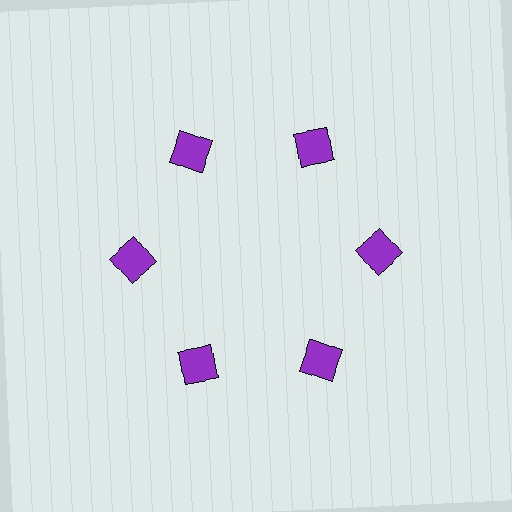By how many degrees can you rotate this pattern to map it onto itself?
The pattern maps onto itself every 60 degrees of rotation.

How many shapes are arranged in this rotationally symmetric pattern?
There are 6 shapes, arranged in 6 groups of 1.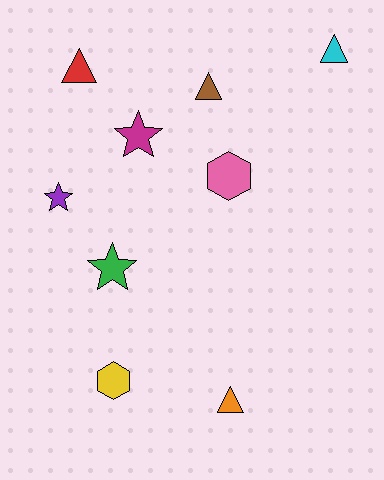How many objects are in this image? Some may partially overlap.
There are 9 objects.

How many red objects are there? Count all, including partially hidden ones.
There is 1 red object.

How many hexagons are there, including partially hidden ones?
There are 2 hexagons.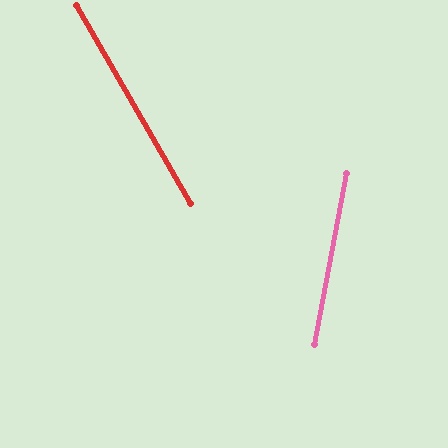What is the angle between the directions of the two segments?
Approximately 41 degrees.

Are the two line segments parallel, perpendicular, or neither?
Neither parallel nor perpendicular — they differ by about 41°.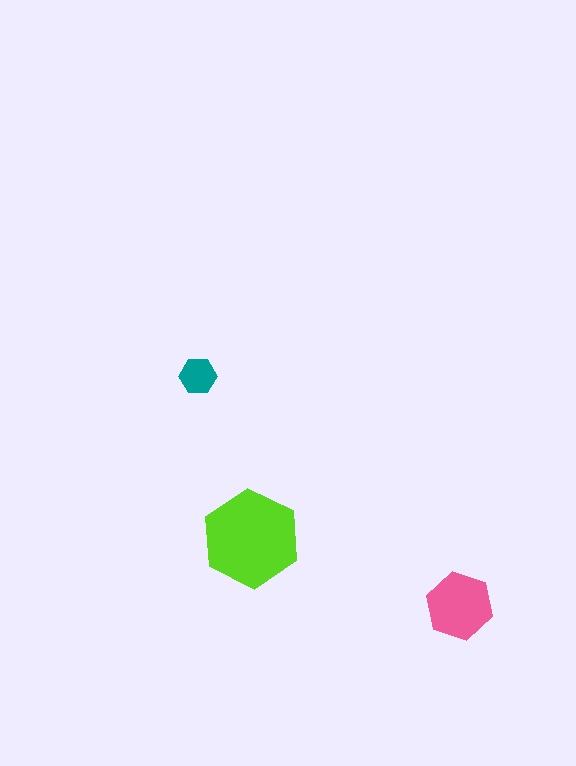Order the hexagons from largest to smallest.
the lime one, the pink one, the teal one.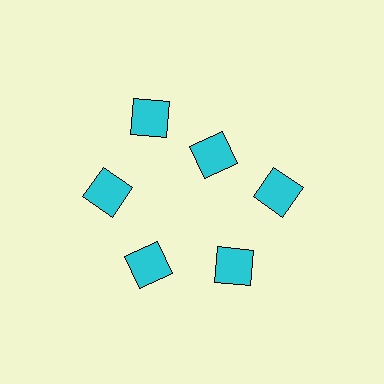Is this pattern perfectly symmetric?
No. The 6 cyan squares are arranged in a ring, but one element near the 1 o'clock position is pulled inward toward the center, breaking the 6-fold rotational symmetry.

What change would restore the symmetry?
The symmetry would be restored by moving it outward, back onto the ring so that all 6 squares sit at equal angles and equal distance from the center.